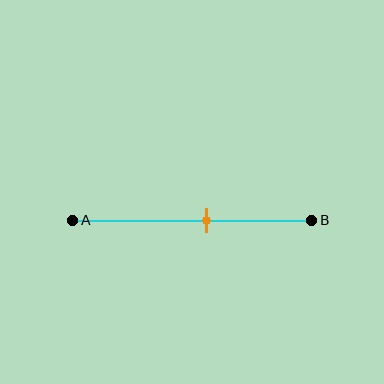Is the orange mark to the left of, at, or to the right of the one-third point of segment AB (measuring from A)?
The orange mark is to the right of the one-third point of segment AB.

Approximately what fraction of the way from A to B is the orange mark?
The orange mark is approximately 55% of the way from A to B.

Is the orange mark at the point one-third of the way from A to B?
No, the mark is at about 55% from A, not at the 33% one-third point.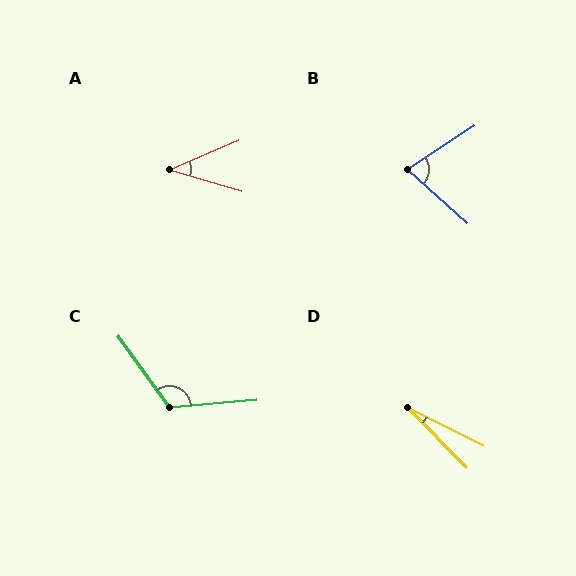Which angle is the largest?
C, at approximately 121 degrees.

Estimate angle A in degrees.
Approximately 39 degrees.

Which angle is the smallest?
D, at approximately 19 degrees.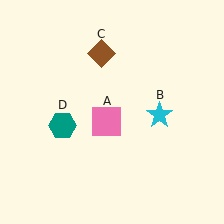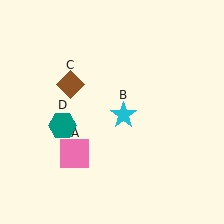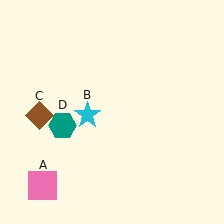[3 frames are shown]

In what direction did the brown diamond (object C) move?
The brown diamond (object C) moved down and to the left.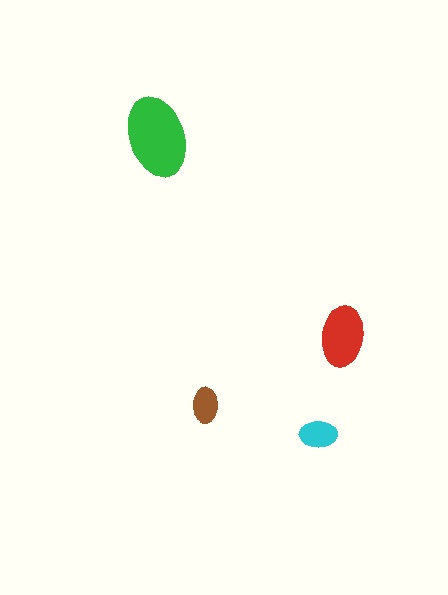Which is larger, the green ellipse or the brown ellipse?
The green one.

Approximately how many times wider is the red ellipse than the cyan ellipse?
About 1.5 times wider.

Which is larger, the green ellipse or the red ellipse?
The green one.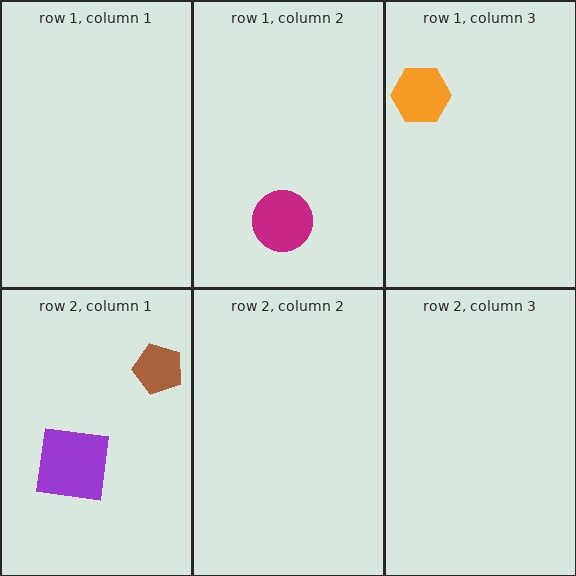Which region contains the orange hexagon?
The row 1, column 3 region.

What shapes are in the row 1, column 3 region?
The orange hexagon.